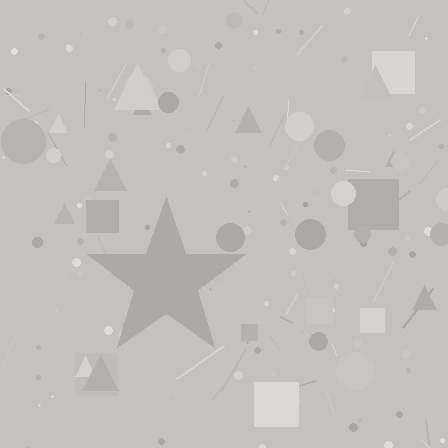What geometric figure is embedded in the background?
A star is embedded in the background.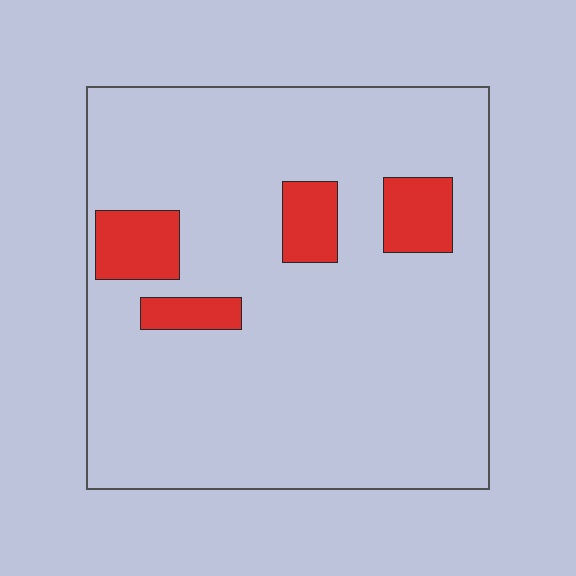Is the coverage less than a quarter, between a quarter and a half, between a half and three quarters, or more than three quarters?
Less than a quarter.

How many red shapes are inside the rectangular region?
4.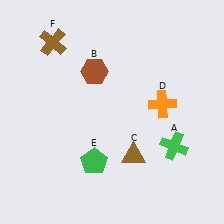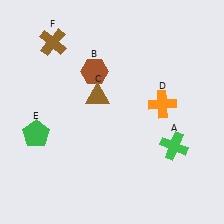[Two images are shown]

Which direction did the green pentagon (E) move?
The green pentagon (E) moved left.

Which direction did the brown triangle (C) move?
The brown triangle (C) moved up.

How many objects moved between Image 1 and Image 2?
2 objects moved between the two images.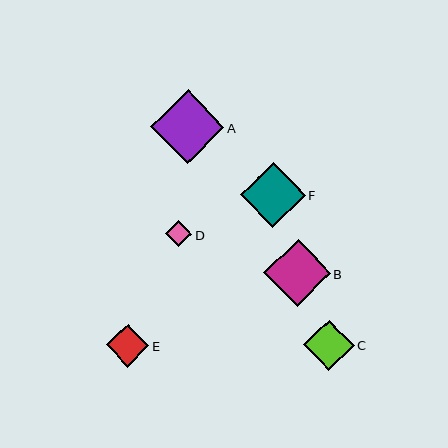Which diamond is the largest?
Diamond A is the largest with a size of approximately 74 pixels.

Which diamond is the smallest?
Diamond D is the smallest with a size of approximately 26 pixels.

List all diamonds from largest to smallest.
From largest to smallest: A, B, F, C, E, D.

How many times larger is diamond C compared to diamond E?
Diamond C is approximately 1.2 times the size of diamond E.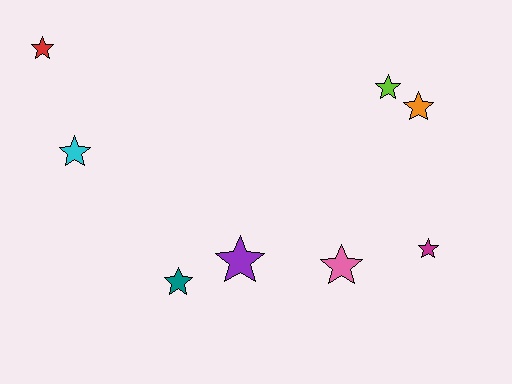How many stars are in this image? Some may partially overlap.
There are 8 stars.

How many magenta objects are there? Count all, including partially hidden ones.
There is 1 magenta object.